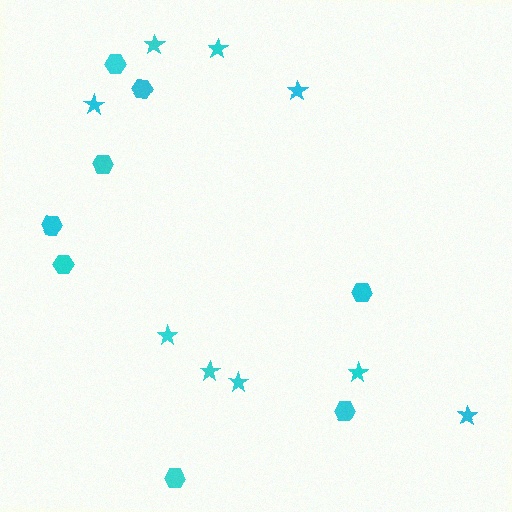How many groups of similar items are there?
There are 2 groups: one group of hexagons (8) and one group of stars (9).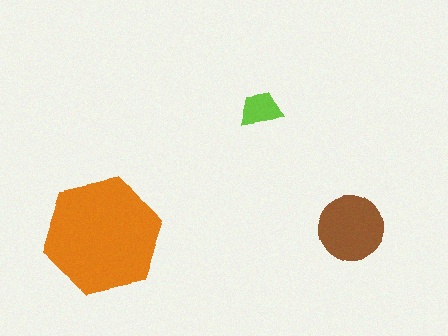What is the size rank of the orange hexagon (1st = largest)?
1st.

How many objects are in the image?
There are 3 objects in the image.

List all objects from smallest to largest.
The lime trapezoid, the brown circle, the orange hexagon.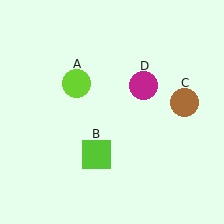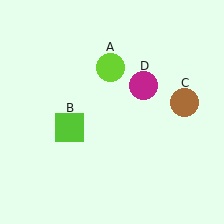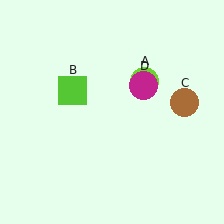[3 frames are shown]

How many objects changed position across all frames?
2 objects changed position: lime circle (object A), lime square (object B).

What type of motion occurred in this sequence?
The lime circle (object A), lime square (object B) rotated clockwise around the center of the scene.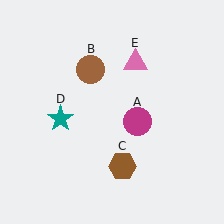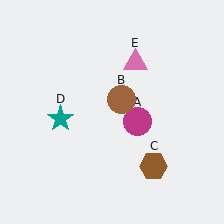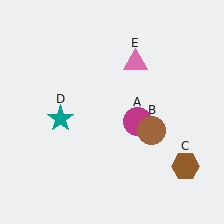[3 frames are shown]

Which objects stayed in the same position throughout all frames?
Magenta circle (object A) and teal star (object D) and pink triangle (object E) remained stationary.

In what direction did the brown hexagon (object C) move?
The brown hexagon (object C) moved right.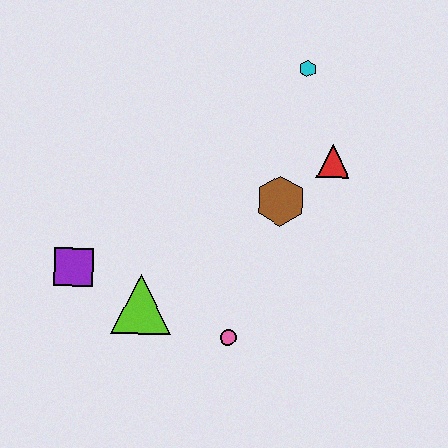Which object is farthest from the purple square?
The cyan hexagon is farthest from the purple square.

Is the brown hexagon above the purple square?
Yes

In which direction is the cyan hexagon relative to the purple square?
The cyan hexagon is to the right of the purple square.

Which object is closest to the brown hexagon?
The red triangle is closest to the brown hexagon.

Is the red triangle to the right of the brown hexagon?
Yes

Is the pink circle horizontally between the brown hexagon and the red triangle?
No